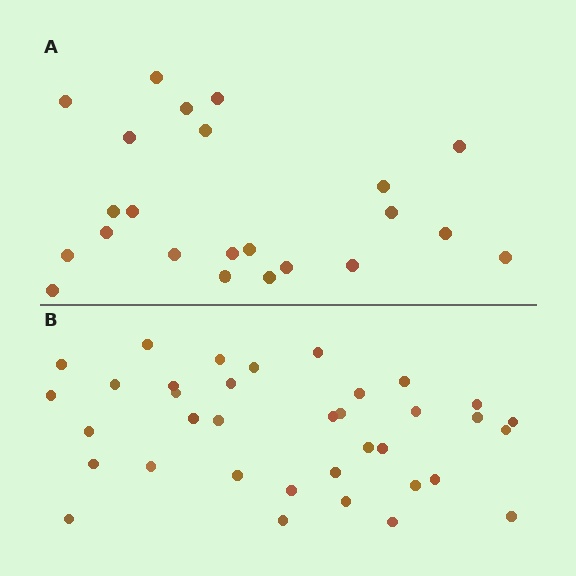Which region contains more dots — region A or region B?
Region B (the bottom region) has more dots.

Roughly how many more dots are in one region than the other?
Region B has approximately 15 more dots than region A.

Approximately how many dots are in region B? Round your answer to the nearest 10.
About 40 dots. (The exact count is 36, which rounds to 40.)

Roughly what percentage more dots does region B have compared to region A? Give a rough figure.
About 55% more.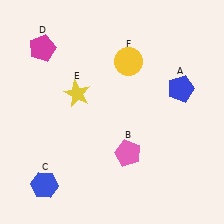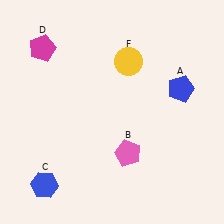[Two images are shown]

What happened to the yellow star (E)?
The yellow star (E) was removed in Image 2. It was in the top-left area of Image 1.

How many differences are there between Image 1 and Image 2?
There is 1 difference between the two images.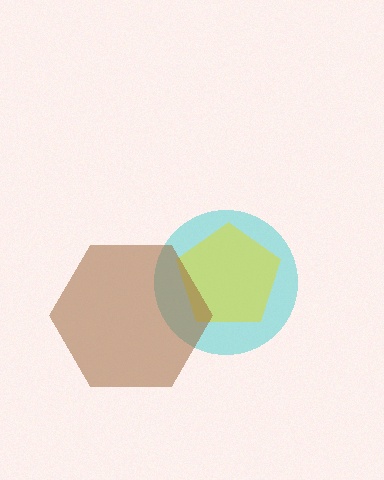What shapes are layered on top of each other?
The layered shapes are: a cyan circle, a yellow pentagon, a brown hexagon.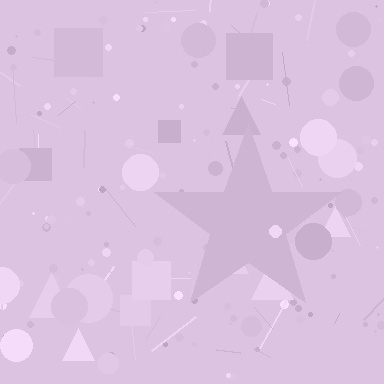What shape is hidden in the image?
A star is hidden in the image.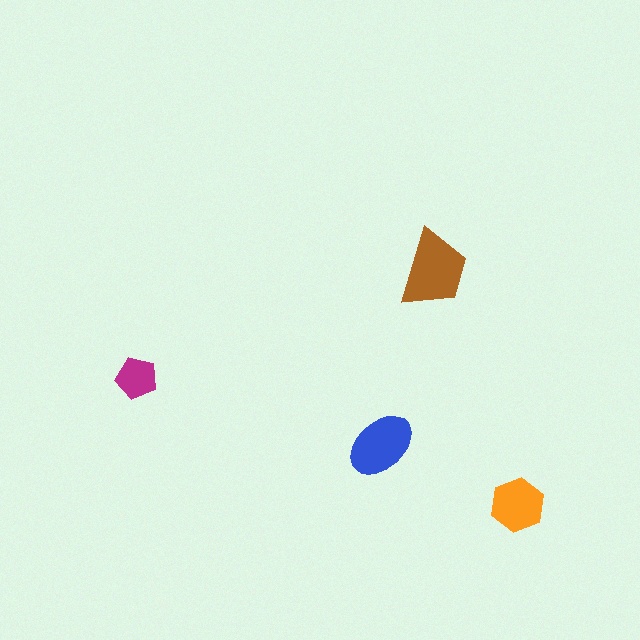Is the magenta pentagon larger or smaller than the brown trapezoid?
Smaller.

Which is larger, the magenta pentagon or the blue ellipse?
The blue ellipse.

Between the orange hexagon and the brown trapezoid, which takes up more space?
The brown trapezoid.